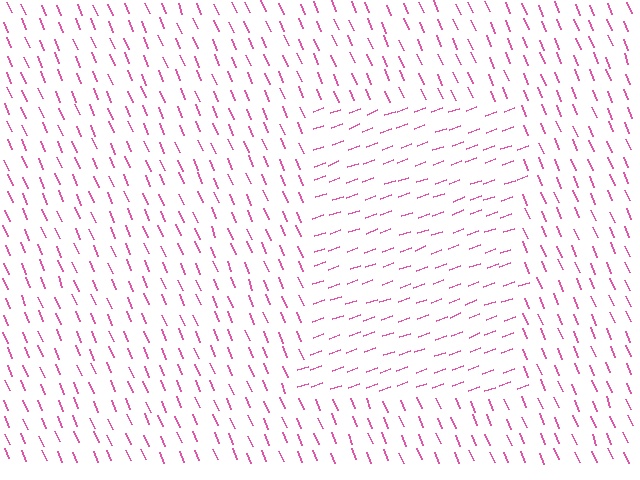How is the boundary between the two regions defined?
The boundary is defined purely by a change in line orientation (approximately 87 degrees difference). All lines are the same color and thickness.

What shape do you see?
I see a rectangle.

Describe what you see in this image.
The image is filled with small pink line segments. A rectangle region in the image has lines oriented differently from the surrounding lines, creating a visible texture boundary.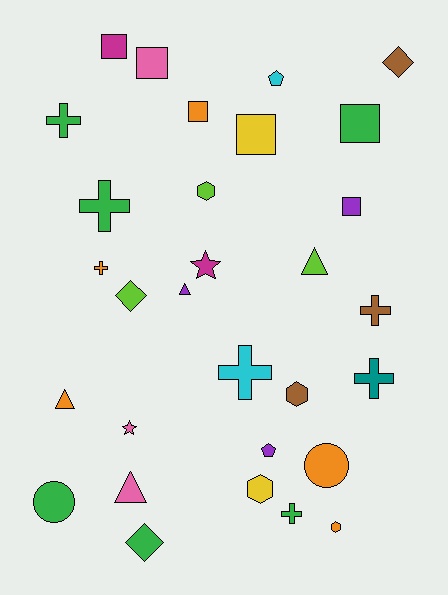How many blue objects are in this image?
There are no blue objects.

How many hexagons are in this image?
There are 4 hexagons.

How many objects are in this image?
There are 30 objects.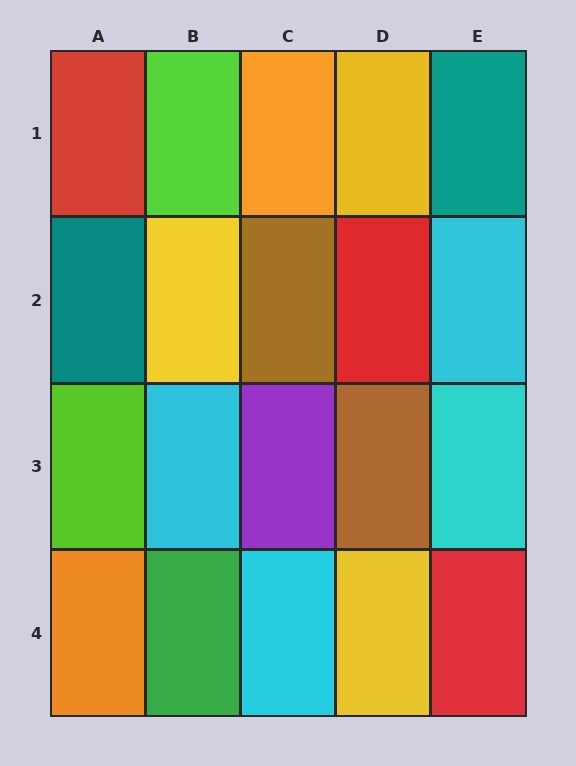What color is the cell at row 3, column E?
Cyan.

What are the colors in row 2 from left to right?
Teal, yellow, brown, red, cyan.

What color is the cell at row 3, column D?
Brown.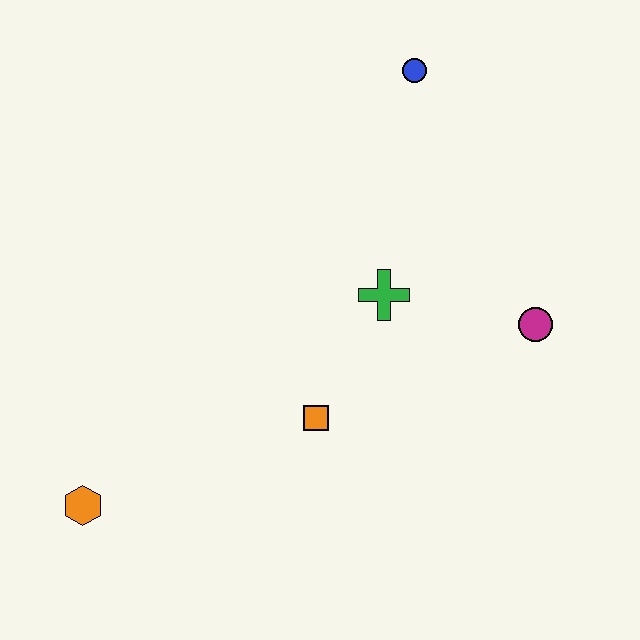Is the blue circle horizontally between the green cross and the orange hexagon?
No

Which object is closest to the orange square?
The green cross is closest to the orange square.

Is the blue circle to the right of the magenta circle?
No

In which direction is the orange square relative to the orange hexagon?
The orange square is to the right of the orange hexagon.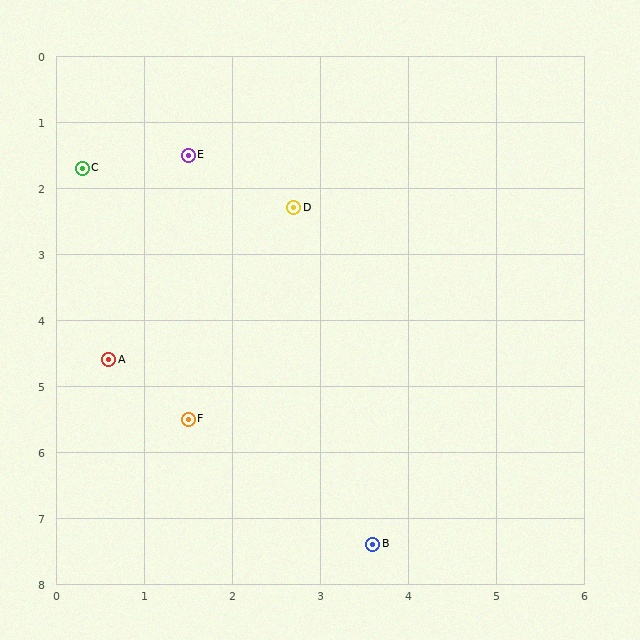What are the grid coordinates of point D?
Point D is at approximately (2.7, 2.3).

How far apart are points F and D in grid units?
Points F and D are about 3.4 grid units apart.